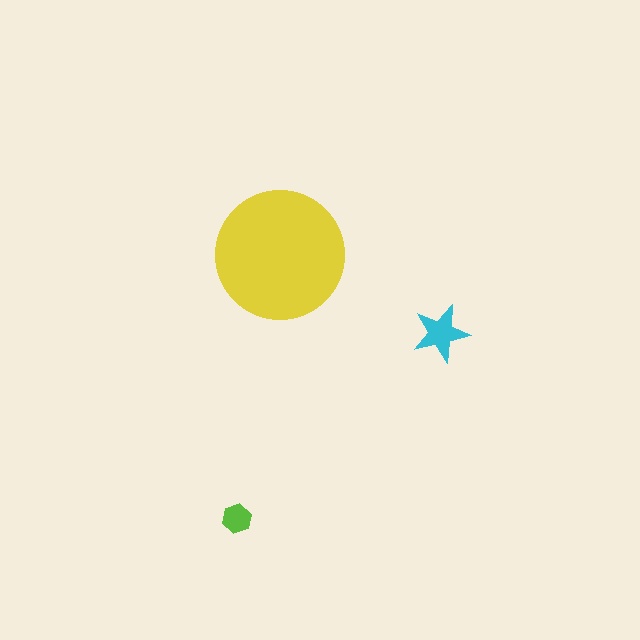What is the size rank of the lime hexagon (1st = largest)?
3rd.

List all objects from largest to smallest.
The yellow circle, the cyan star, the lime hexagon.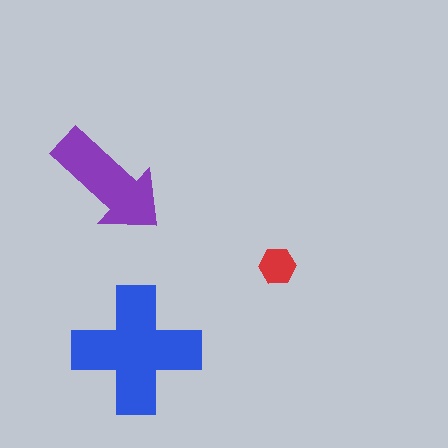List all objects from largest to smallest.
The blue cross, the purple arrow, the red hexagon.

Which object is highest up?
The purple arrow is topmost.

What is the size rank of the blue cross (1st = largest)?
1st.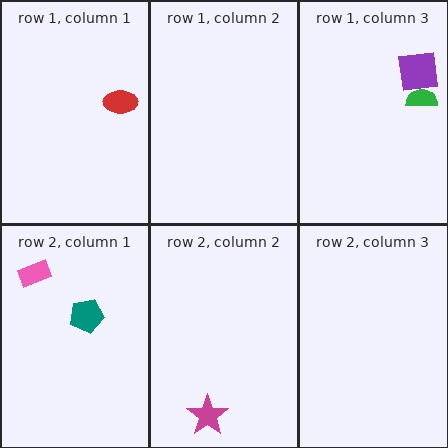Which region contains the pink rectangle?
The row 2, column 1 region.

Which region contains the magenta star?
The row 2, column 2 region.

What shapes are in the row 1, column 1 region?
The red ellipse.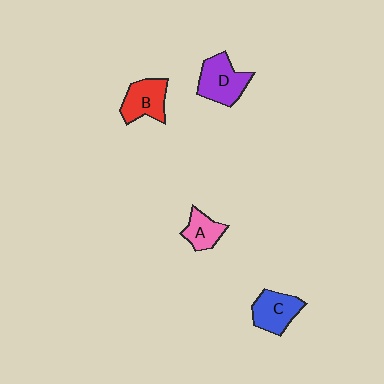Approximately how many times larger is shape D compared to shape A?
Approximately 1.6 times.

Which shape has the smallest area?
Shape A (pink).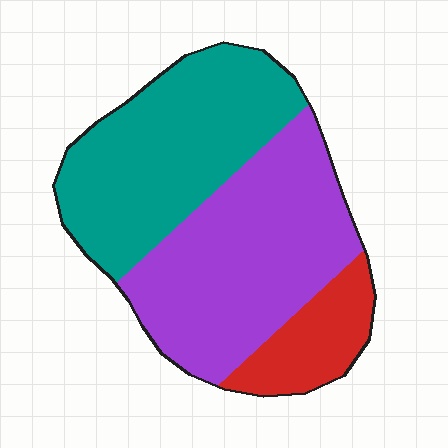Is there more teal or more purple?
Purple.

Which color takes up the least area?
Red, at roughly 15%.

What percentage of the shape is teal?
Teal covers around 40% of the shape.